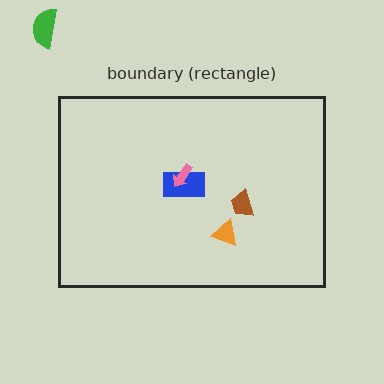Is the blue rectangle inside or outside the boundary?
Inside.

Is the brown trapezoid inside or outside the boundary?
Inside.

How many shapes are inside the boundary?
4 inside, 1 outside.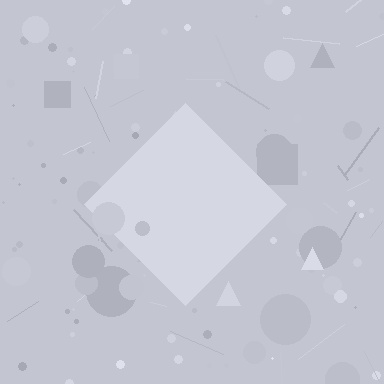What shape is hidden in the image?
A diamond is hidden in the image.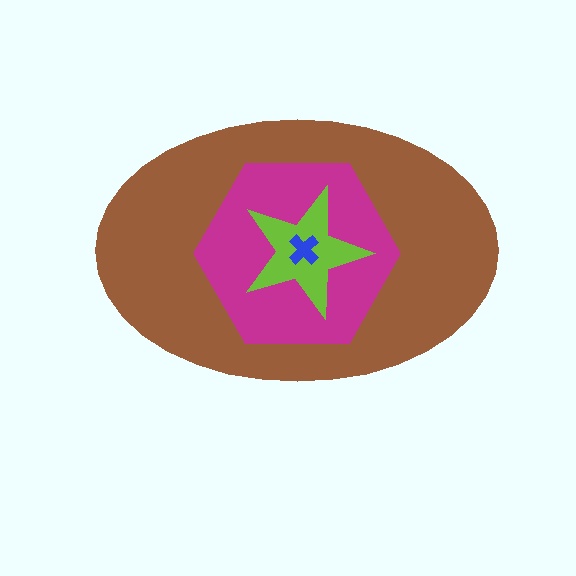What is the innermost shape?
The blue cross.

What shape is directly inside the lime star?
The blue cross.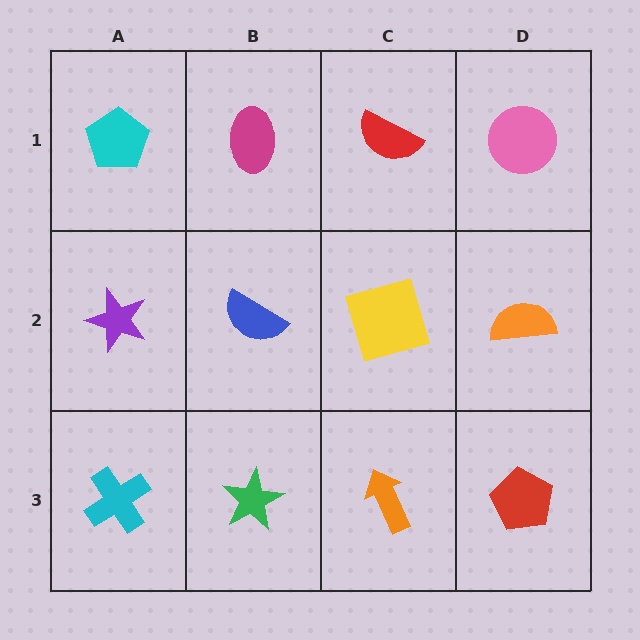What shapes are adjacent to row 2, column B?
A magenta ellipse (row 1, column B), a green star (row 3, column B), a purple star (row 2, column A), a yellow square (row 2, column C).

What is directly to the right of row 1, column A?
A magenta ellipse.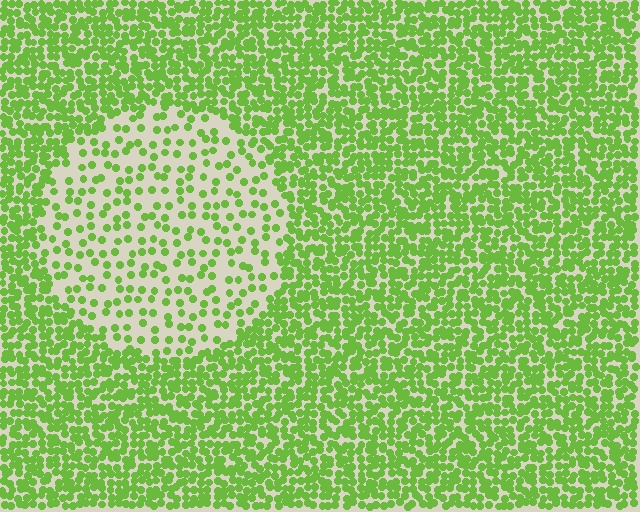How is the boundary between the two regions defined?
The boundary is defined by a change in element density (approximately 2.6x ratio). All elements are the same color, size, and shape.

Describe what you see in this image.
The image contains small lime elements arranged at two different densities. A circle-shaped region is visible where the elements are less densely packed than the surrounding area.